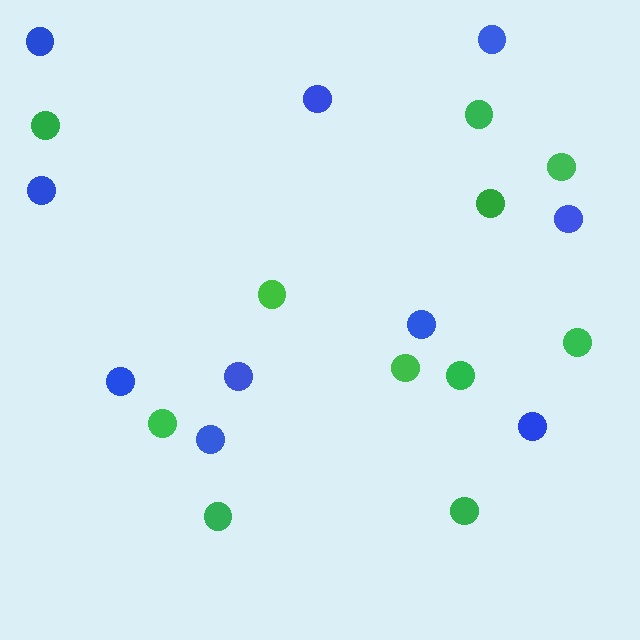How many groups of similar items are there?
There are 2 groups: one group of blue circles (10) and one group of green circles (11).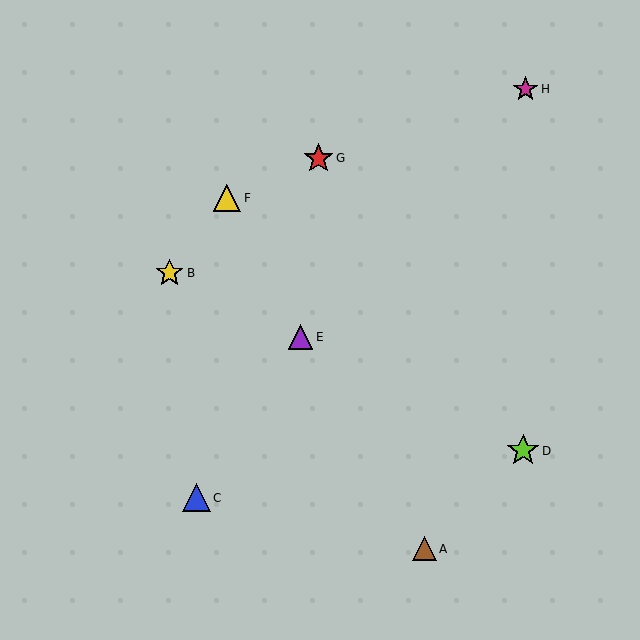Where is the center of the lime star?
The center of the lime star is at (523, 451).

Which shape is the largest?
The lime star (labeled D) is the largest.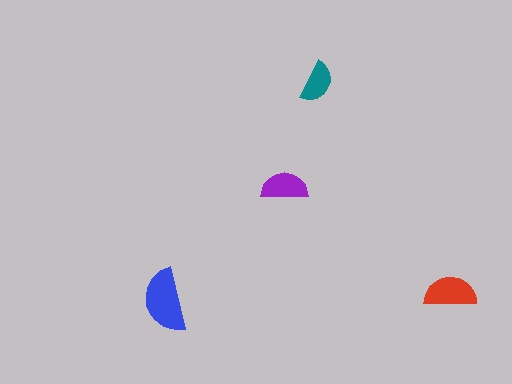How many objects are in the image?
There are 4 objects in the image.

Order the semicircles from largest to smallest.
the blue one, the red one, the purple one, the teal one.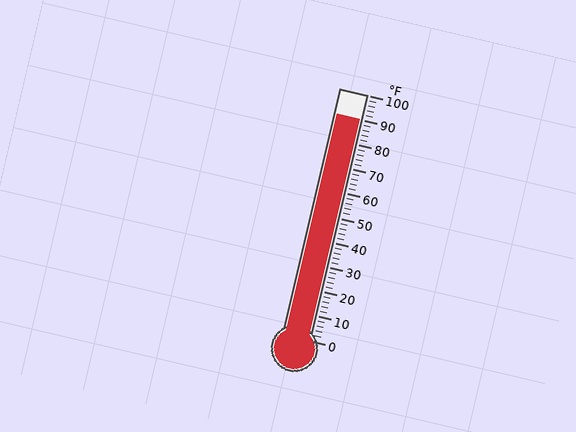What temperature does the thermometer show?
The thermometer shows approximately 90°F.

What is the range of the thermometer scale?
The thermometer scale ranges from 0°F to 100°F.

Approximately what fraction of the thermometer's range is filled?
The thermometer is filled to approximately 90% of its range.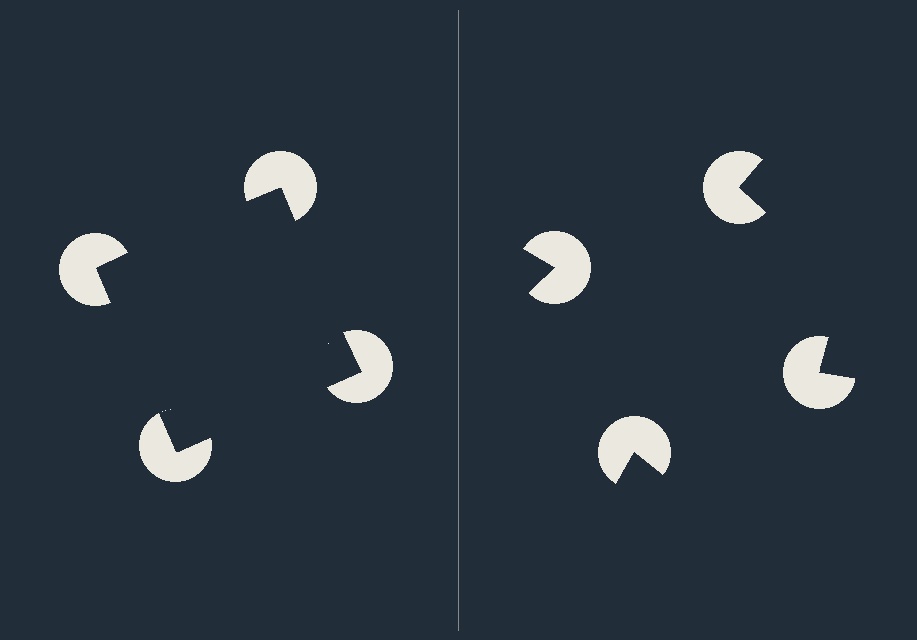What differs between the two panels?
The pac-man discs are positioned identically on both sides; only the wedge orientations differ. On the left they align to a square; on the right they are misaligned.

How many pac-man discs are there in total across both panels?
8 — 4 on each side.